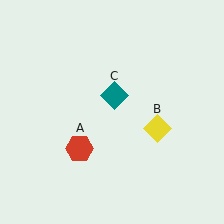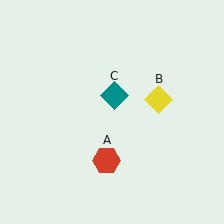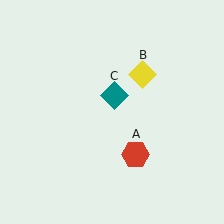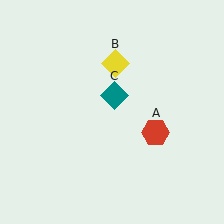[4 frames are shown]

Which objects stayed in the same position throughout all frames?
Teal diamond (object C) remained stationary.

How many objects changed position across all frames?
2 objects changed position: red hexagon (object A), yellow diamond (object B).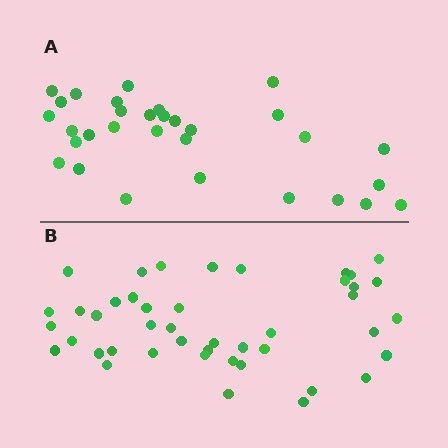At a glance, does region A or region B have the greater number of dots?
Region B (the bottom region) has more dots.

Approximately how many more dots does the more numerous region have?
Region B has approximately 15 more dots than region A.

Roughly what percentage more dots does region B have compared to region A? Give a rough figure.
About 40% more.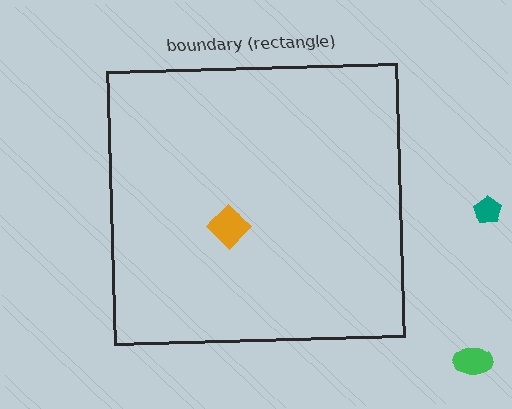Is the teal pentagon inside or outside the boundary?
Outside.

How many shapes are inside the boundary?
1 inside, 2 outside.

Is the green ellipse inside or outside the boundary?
Outside.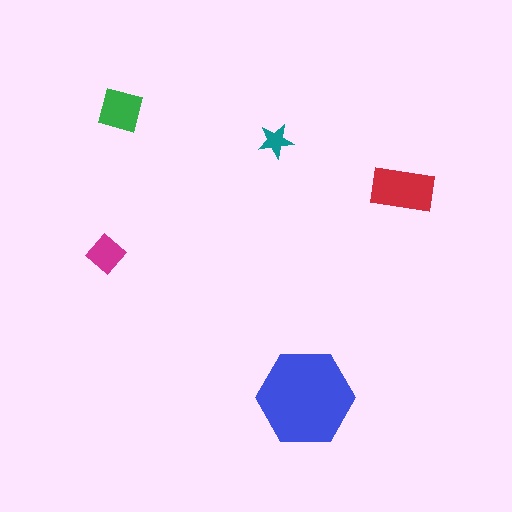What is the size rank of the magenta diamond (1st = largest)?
4th.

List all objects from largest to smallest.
The blue hexagon, the red rectangle, the green square, the magenta diamond, the teal star.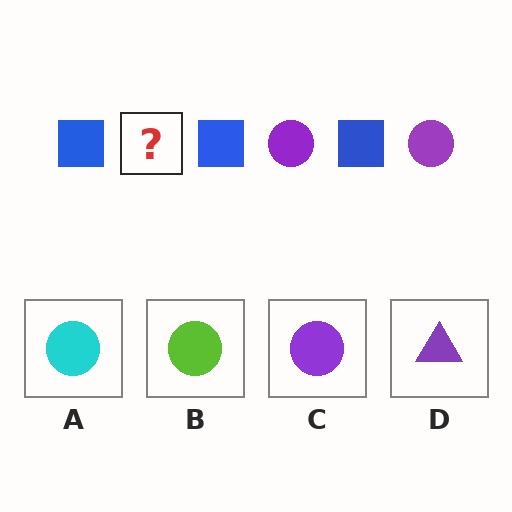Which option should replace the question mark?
Option C.